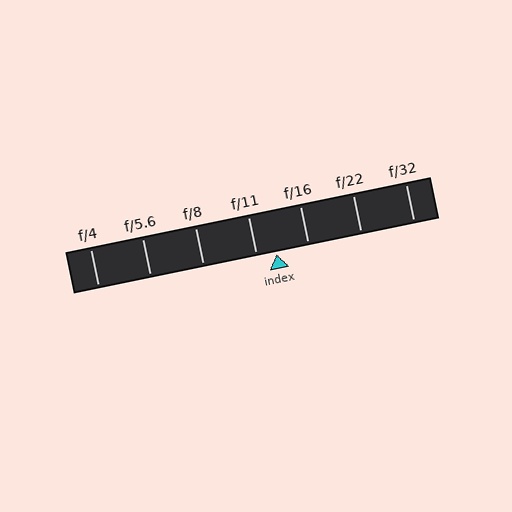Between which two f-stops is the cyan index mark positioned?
The index mark is between f/11 and f/16.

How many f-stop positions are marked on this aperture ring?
There are 7 f-stop positions marked.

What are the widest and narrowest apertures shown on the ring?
The widest aperture shown is f/4 and the narrowest is f/32.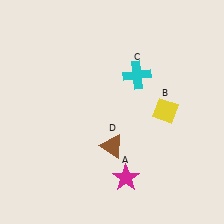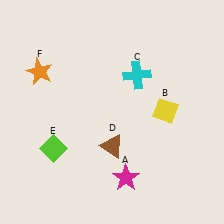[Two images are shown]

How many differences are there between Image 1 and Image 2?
There are 2 differences between the two images.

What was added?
A lime diamond (E), an orange star (F) were added in Image 2.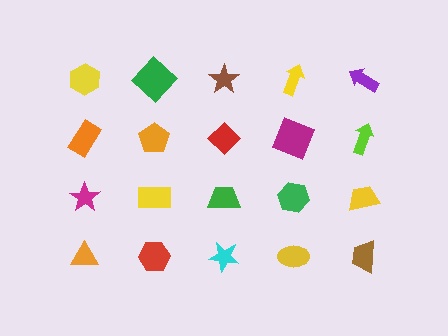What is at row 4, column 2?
A red hexagon.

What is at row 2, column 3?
A red diamond.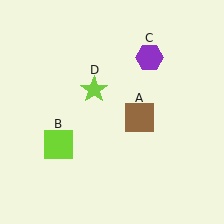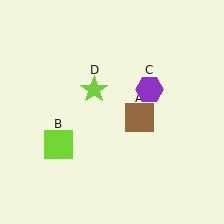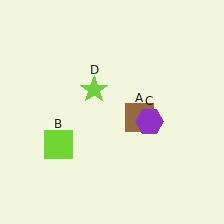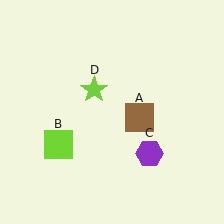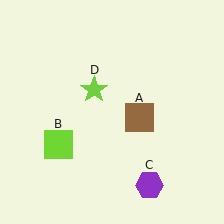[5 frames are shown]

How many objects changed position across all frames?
1 object changed position: purple hexagon (object C).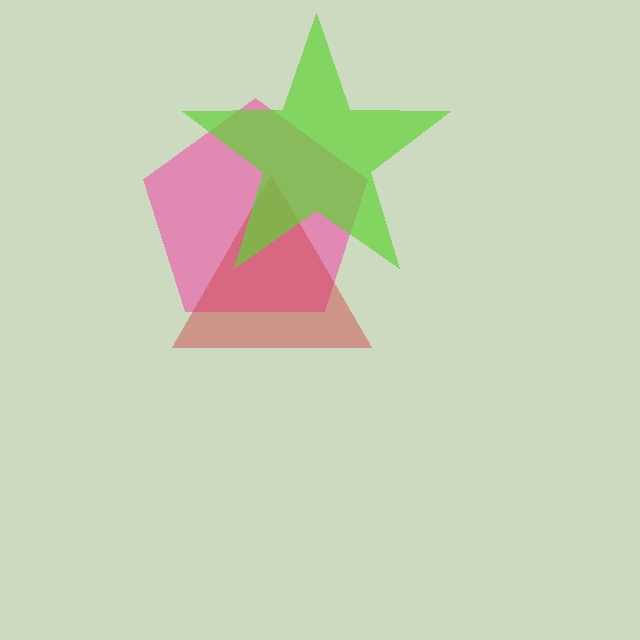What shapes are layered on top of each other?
The layered shapes are: a pink pentagon, a red triangle, a lime star.